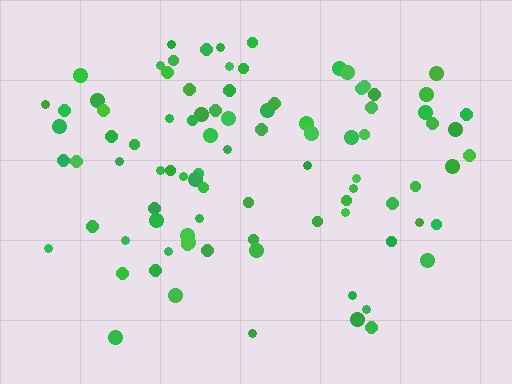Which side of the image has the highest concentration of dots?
The top.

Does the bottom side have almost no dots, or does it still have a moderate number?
Still a moderate number, just noticeably fewer than the top.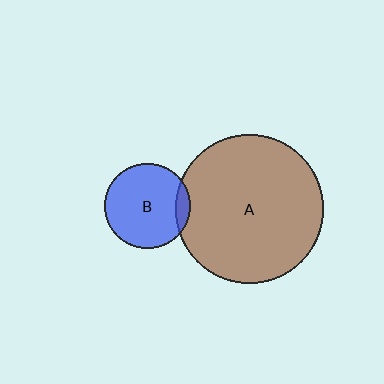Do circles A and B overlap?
Yes.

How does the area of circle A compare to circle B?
Approximately 3.0 times.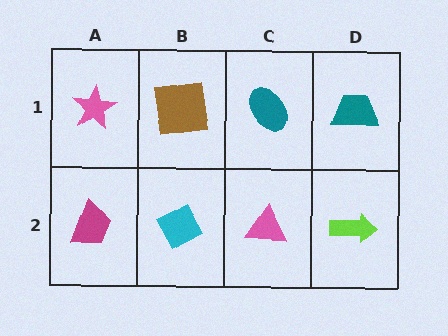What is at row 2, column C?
A pink triangle.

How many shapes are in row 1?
4 shapes.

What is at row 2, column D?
A lime arrow.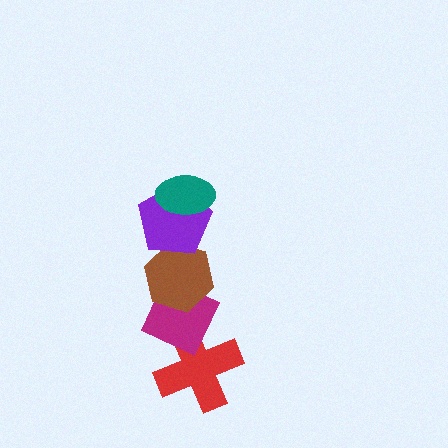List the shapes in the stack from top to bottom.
From top to bottom: the teal ellipse, the purple pentagon, the brown hexagon, the magenta diamond, the red cross.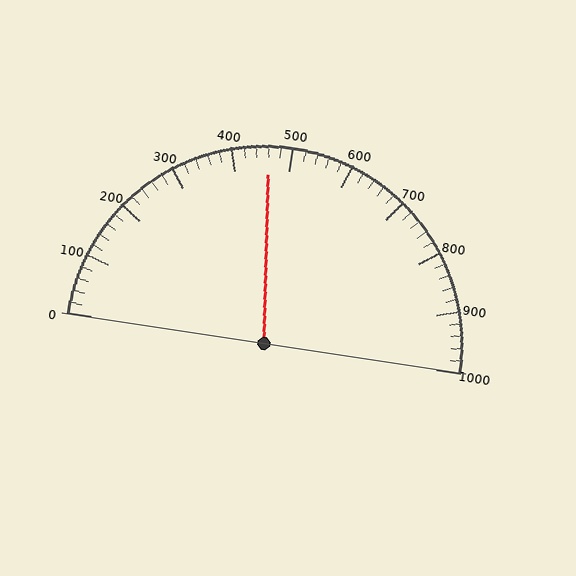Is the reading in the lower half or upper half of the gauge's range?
The reading is in the lower half of the range (0 to 1000).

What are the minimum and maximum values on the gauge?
The gauge ranges from 0 to 1000.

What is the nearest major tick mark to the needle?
The nearest major tick mark is 500.